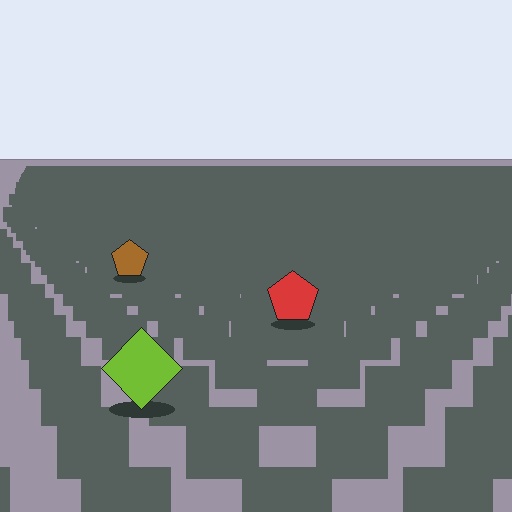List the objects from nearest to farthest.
From nearest to farthest: the lime diamond, the red pentagon, the brown pentagon.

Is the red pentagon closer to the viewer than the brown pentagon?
Yes. The red pentagon is closer — you can tell from the texture gradient: the ground texture is coarser near it.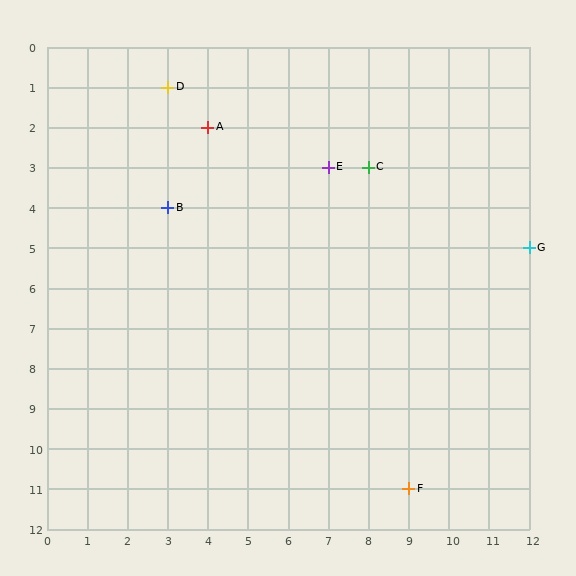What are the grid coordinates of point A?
Point A is at grid coordinates (4, 2).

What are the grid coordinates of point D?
Point D is at grid coordinates (3, 1).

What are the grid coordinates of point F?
Point F is at grid coordinates (9, 11).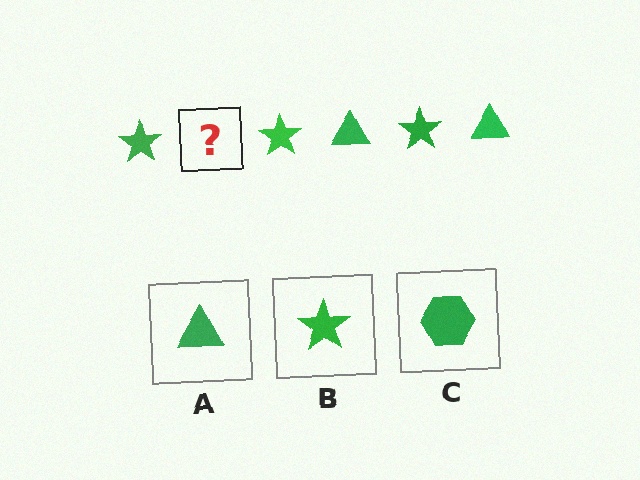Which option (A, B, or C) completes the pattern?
A.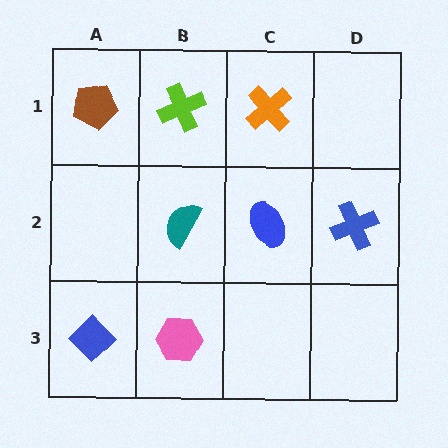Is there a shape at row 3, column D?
No, that cell is empty.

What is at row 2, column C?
A blue ellipse.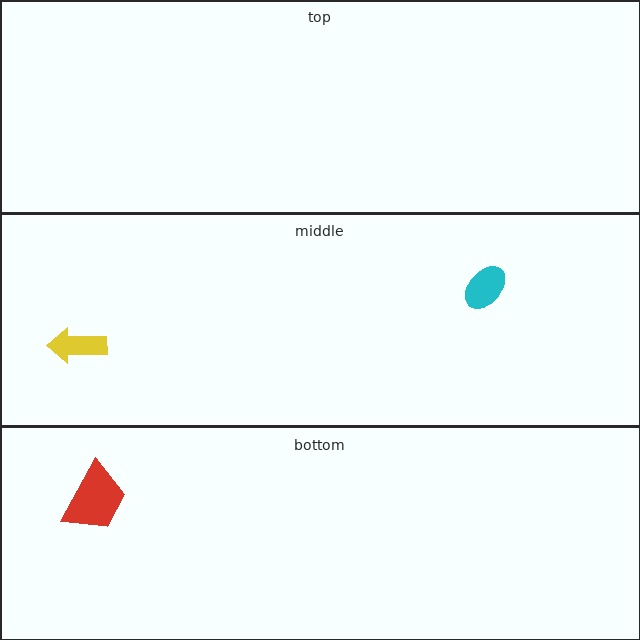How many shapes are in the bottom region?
1.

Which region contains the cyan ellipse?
The middle region.